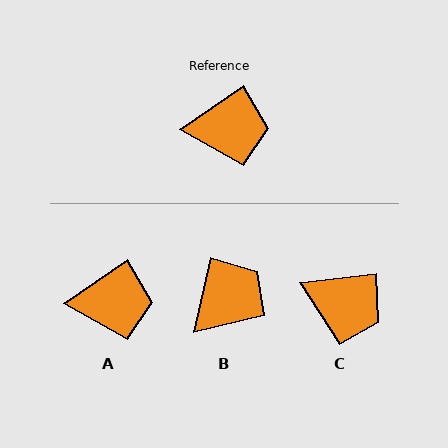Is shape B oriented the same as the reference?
No, it is off by about 43 degrees.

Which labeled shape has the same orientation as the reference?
A.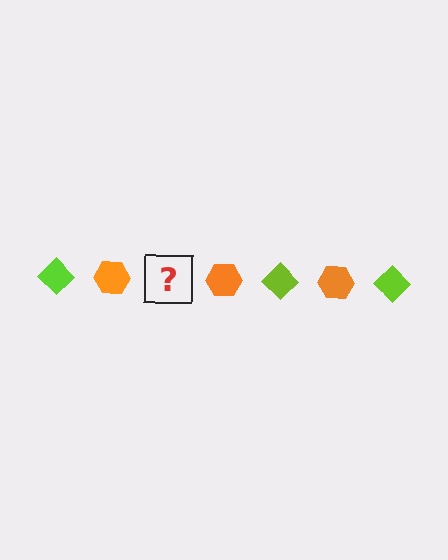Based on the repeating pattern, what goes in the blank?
The blank should be a lime diamond.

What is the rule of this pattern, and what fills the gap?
The rule is that the pattern alternates between lime diamond and orange hexagon. The gap should be filled with a lime diamond.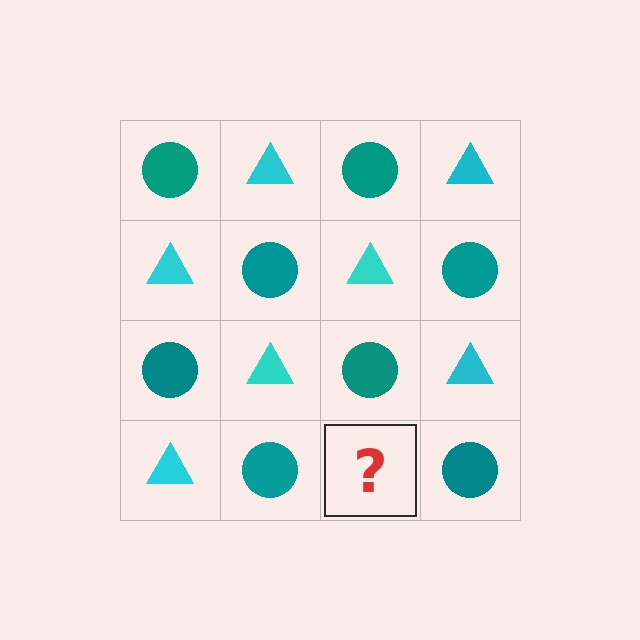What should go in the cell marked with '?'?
The missing cell should contain a cyan triangle.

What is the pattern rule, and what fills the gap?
The rule is that it alternates teal circle and cyan triangle in a checkerboard pattern. The gap should be filled with a cyan triangle.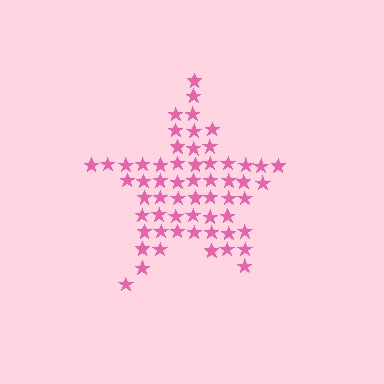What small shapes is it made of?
It is made of small stars.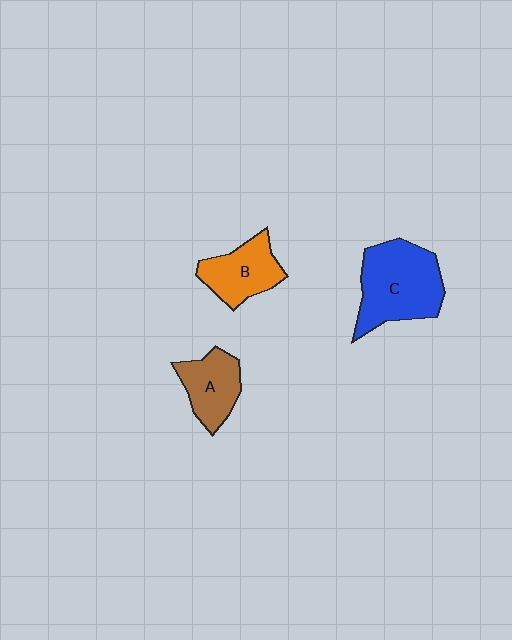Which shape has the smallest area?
Shape A (brown).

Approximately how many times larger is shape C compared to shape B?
Approximately 1.6 times.